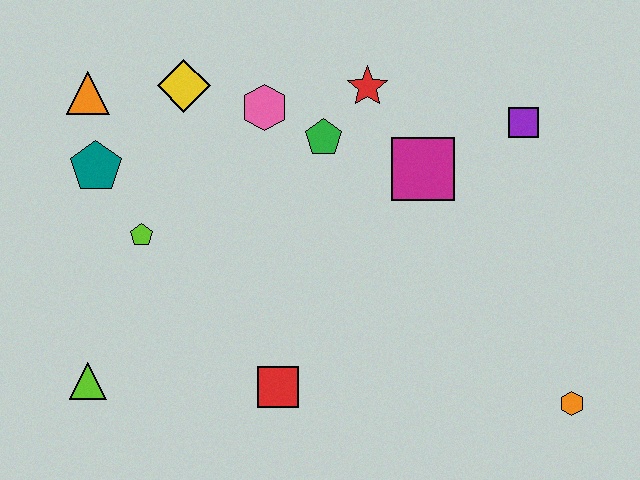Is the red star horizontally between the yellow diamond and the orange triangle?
No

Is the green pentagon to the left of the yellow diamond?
No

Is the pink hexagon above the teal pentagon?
Yes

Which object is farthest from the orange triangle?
The orange hexagon is farthest from the orange triangle.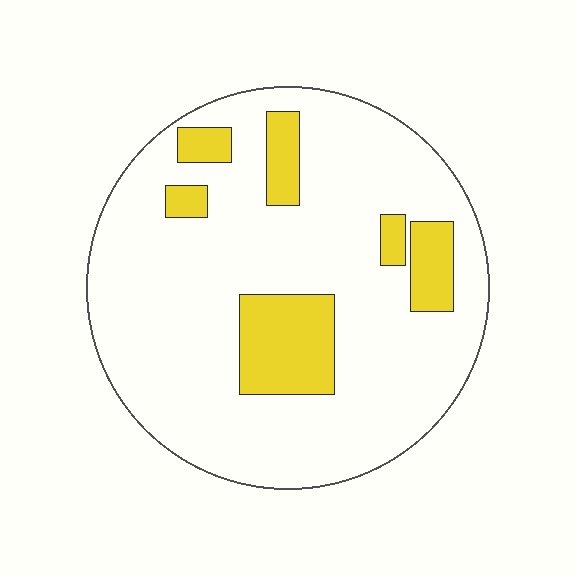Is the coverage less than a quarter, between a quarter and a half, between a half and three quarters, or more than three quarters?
Less than a quarter.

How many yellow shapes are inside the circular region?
6.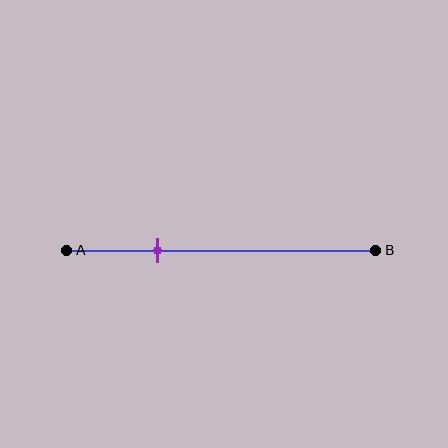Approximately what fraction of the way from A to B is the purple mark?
The purple mark is approximately 30% of the way from A to B.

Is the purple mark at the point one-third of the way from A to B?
No, the mark is at about 30% from A, not at the 33% one-third point.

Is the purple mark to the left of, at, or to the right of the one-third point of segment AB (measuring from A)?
The purple mark is to the left of the one-third point of segment AB.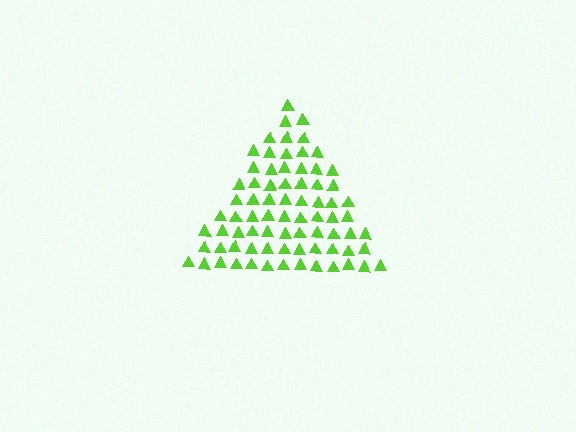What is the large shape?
The large shape is a triangle.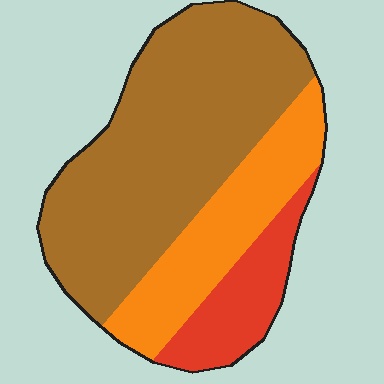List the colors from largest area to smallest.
From largest to smallest: brown, orange, red.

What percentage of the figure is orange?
Orange covers about 25% of the figure.